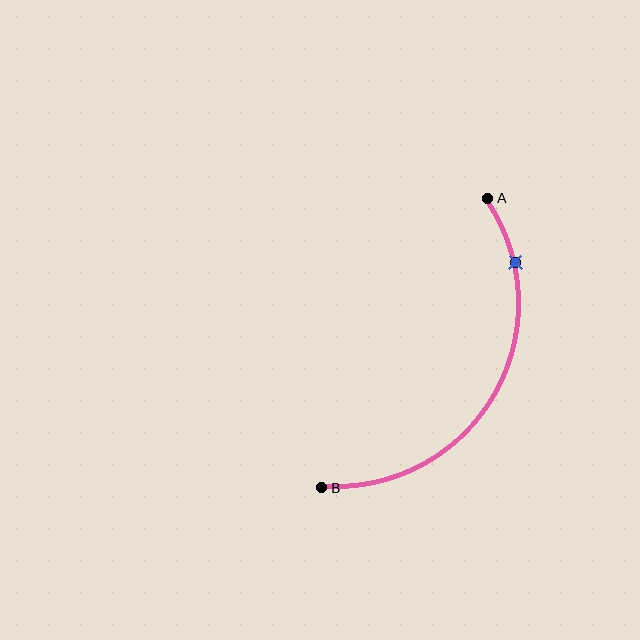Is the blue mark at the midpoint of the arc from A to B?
No. The blue mark lies on the arc but is closer to endpoint A. The arc midpoint would be at the point on the curve equidistant along the arc from both A and B.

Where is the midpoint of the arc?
The arc midpoint is the point on the curve farthest from the straight line joining A and B. It sits to the right of that line.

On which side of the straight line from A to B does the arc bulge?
The arc bulges to the right of the straight line connecting A and B.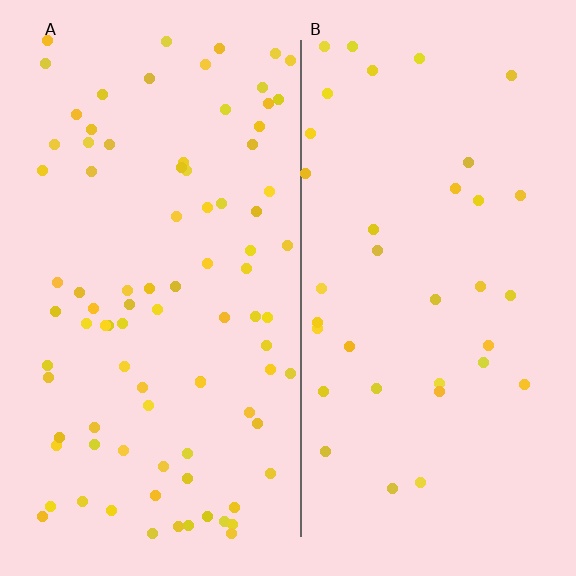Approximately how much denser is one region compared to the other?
Approximately 2.5× — region A over region B.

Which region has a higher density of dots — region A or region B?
A (the left).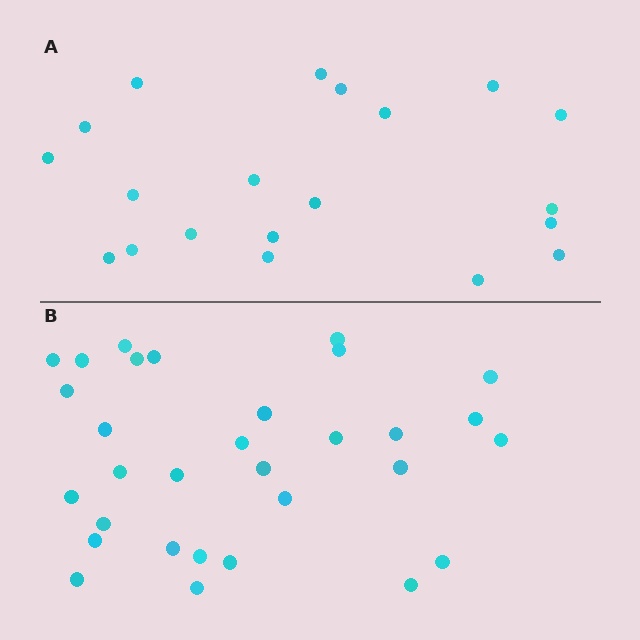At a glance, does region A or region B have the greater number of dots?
Region B (the bottom region) has more dots.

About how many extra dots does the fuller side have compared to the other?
Region B has roughly 12 or so more dots than region A.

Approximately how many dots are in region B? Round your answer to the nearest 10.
About 30 dots. (The exact count is 31, which rounds to 30.)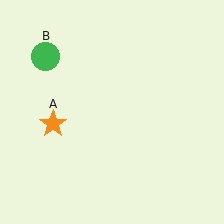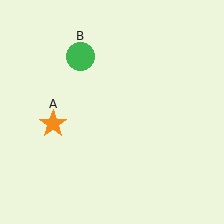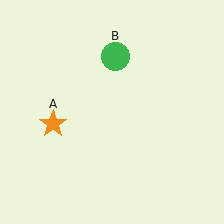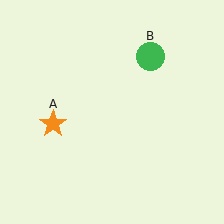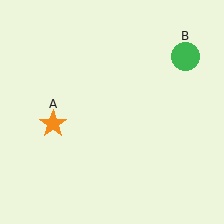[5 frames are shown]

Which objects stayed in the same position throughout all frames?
Orange star (object A) remained stationary.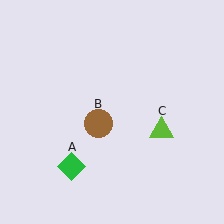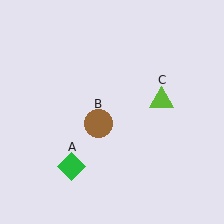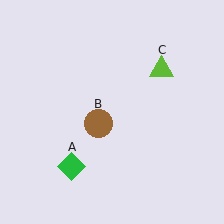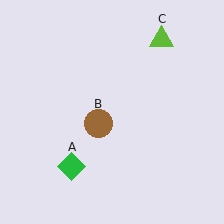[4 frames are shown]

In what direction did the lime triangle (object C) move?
The lime triangle (object C) moved up.